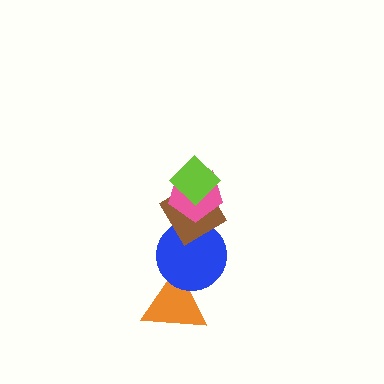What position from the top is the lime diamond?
The lime diamond is 1st from the top.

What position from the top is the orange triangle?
The orange triangle is 5th from the top.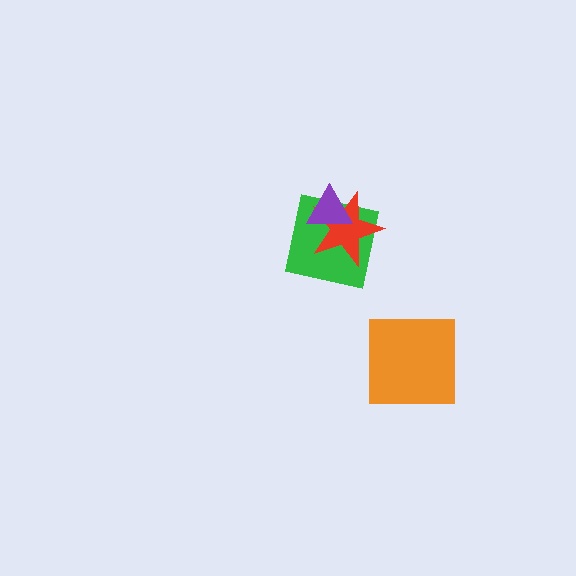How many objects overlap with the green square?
2 objects overlap with the green square.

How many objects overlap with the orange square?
0 objects overlap with the orange square.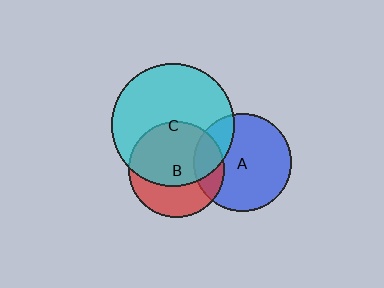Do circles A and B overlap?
Yes.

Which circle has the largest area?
Circle C (cyan).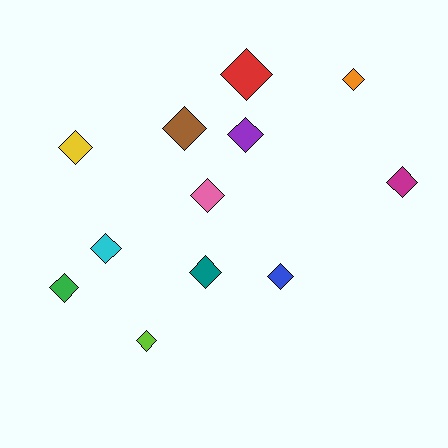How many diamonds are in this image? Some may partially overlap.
There are 12 diamonds.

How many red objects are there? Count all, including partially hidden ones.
There is 1 red object.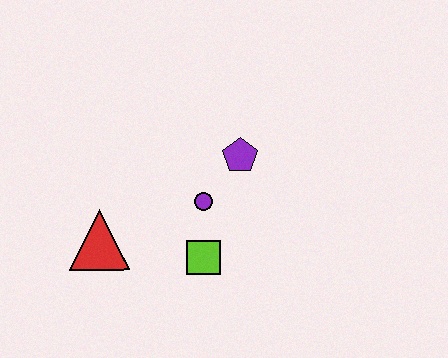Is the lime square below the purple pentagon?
Yes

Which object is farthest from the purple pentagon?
The red triangle is farthest from the purple pentagon.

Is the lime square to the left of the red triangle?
No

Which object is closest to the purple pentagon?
The purple circle is closest to the purple pentagon.